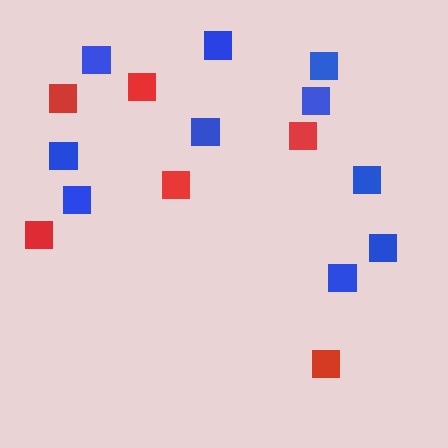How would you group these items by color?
There are 2 groups: one group of red squares (6) and one group of blue squares (10).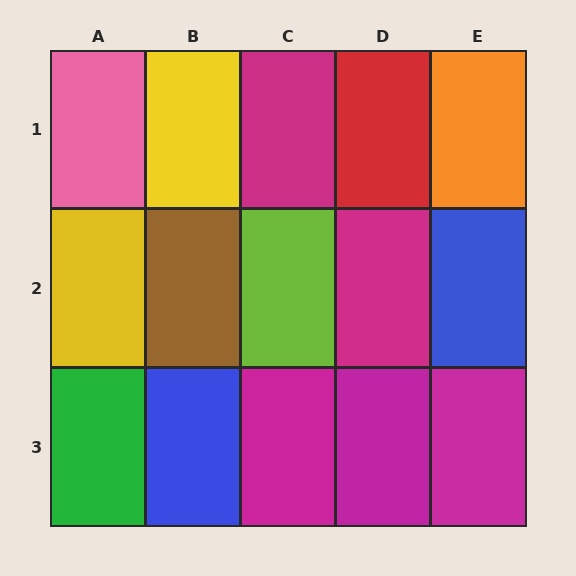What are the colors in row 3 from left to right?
Green, blue, magenta, magenta, magenta.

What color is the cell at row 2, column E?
Blue.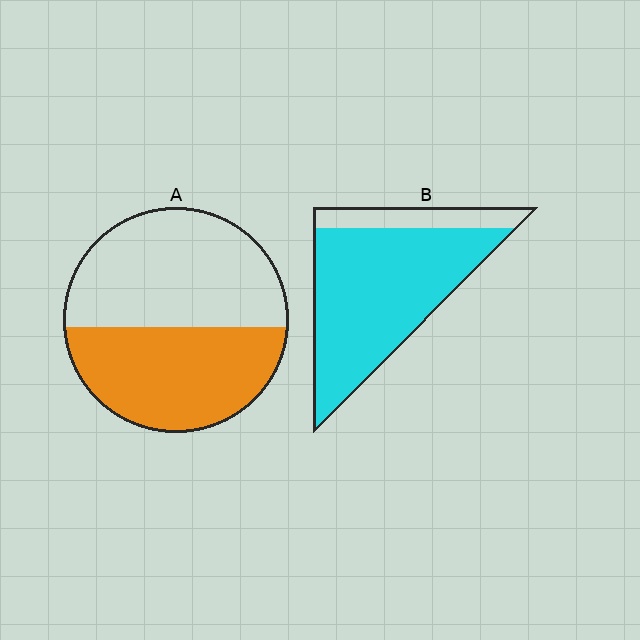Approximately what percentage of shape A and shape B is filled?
A is approximately 45% and B is approximately 80%.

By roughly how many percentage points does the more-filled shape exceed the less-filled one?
By roughly 35 percentage points (B over A).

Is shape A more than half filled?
Roughly half.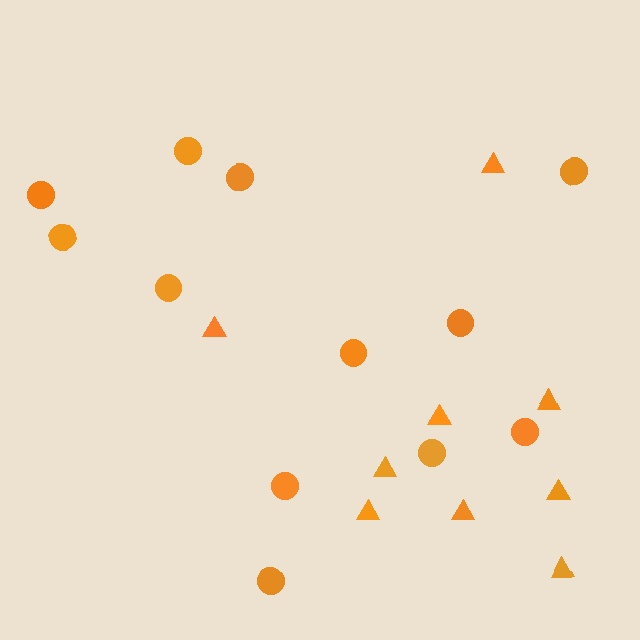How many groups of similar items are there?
There are 2 groups: one group of triangles (9) and one group of circles (12).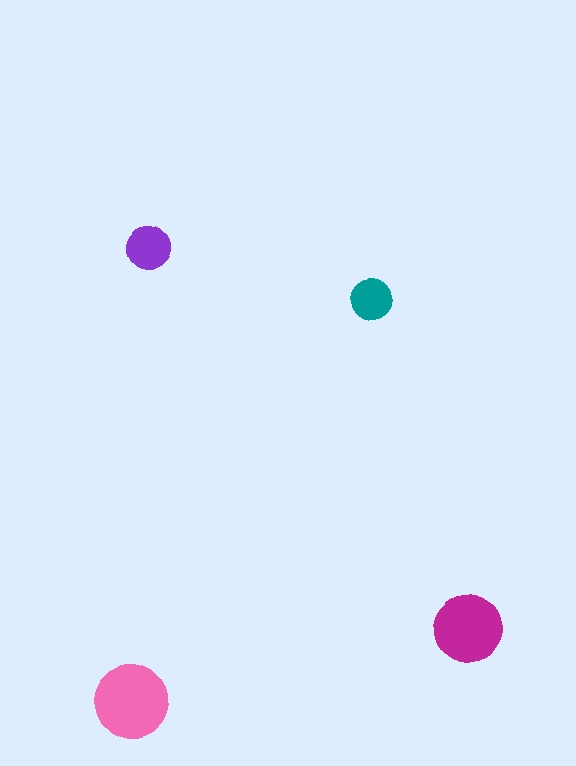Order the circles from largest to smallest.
the pink one, the magenta one, the purple one, the teal one.